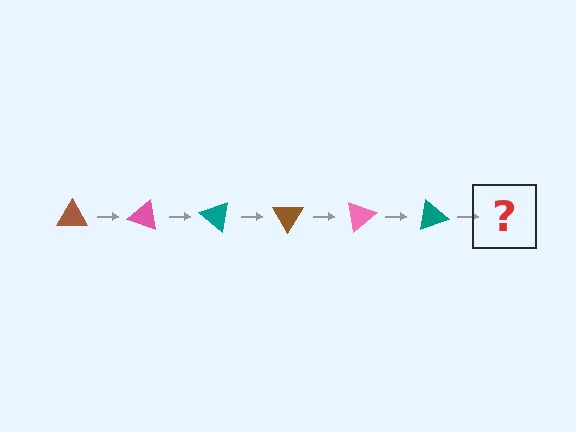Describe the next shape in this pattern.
It should be a brown triangle, rotated 120 degrees from the start.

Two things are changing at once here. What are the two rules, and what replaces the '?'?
The two rules are that it rotates 20 degrees each step and the color cycles through brown, pink, and teal. The '?' should be a brown triangle, rotated 120 degrees from the start.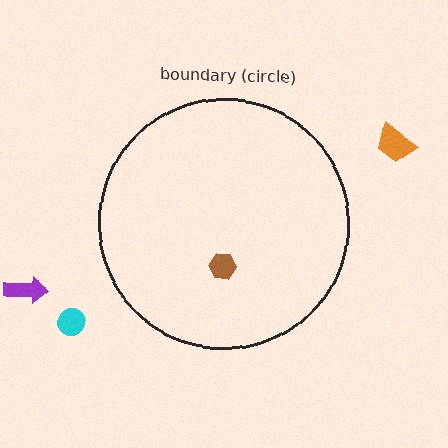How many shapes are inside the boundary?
1 inside, 3 outside.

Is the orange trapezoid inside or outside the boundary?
Outside.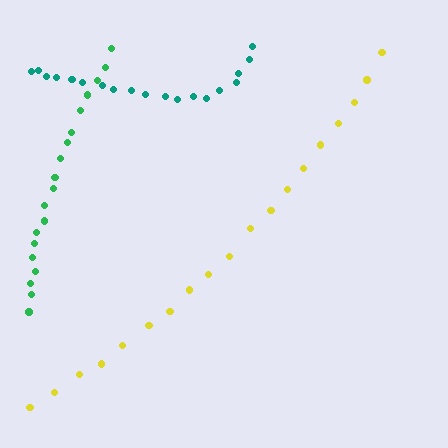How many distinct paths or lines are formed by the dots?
There are 3 distinct paths.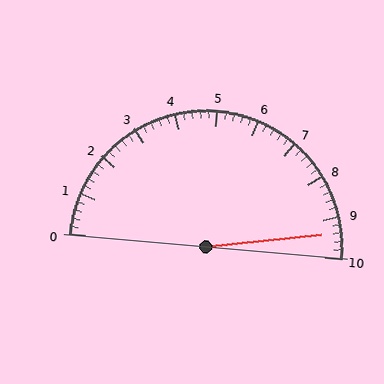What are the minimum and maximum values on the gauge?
The gauge ranges from 0 to 10.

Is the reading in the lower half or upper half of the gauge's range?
The reading is in the upper half of the range (0 to 10).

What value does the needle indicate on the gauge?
The needle indicates approximately 9.4.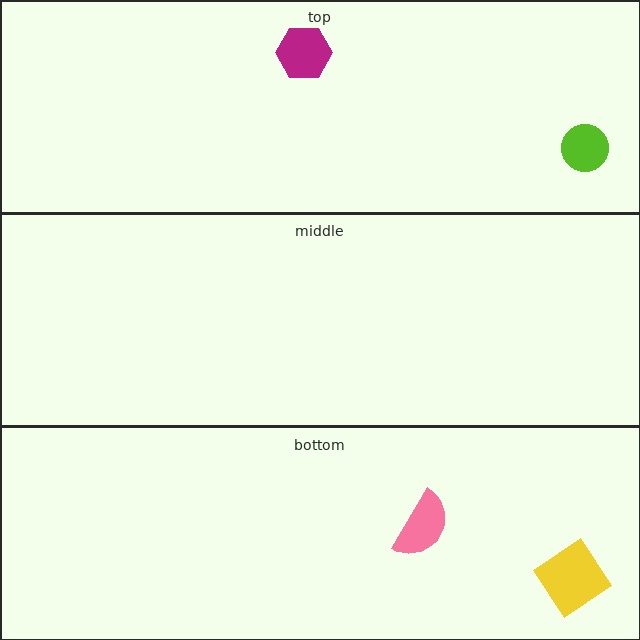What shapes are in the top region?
The lime circle, the magenta hexagon.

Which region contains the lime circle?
The top region.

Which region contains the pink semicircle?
The bottom region.